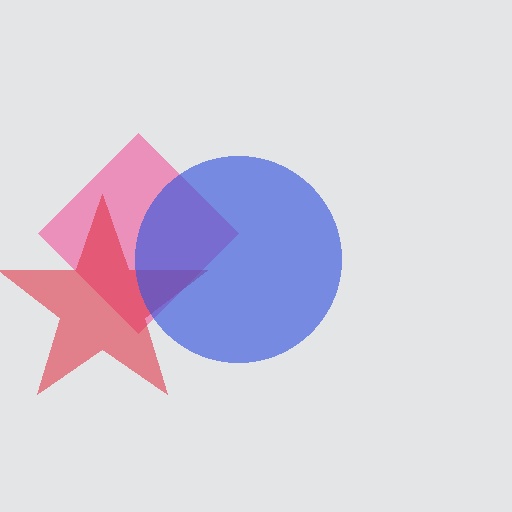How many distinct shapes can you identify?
There are 3 distinct shapes: a pink diamond, a red star, a blue circle.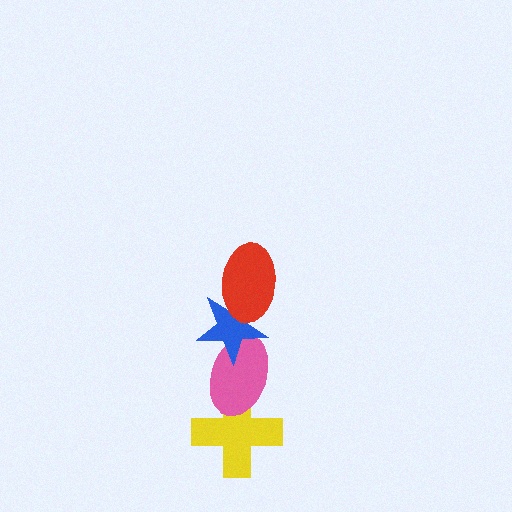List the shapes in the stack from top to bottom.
From top to bottom: the red ellipse, the blue star, the pink ellipse, the yellow cross.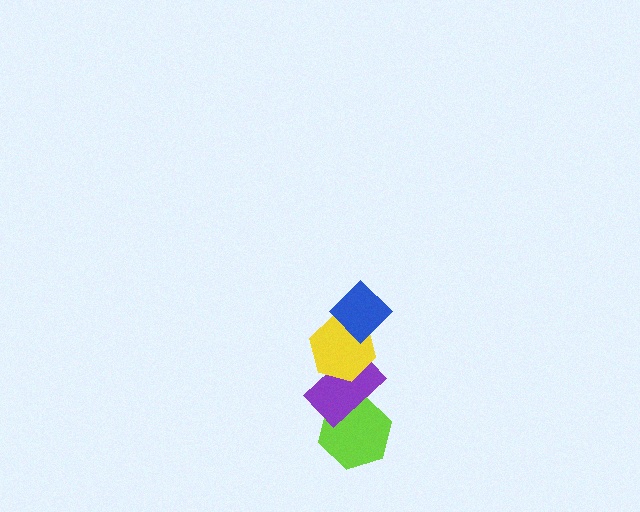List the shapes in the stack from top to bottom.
From top to bottom: the blue diamond, the yellow hexagon, the purple rectangle, the lime hexagon.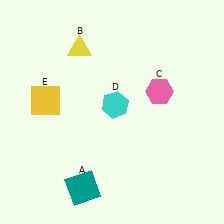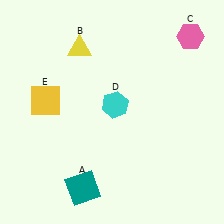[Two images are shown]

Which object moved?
The pink hexagon (C) moved up.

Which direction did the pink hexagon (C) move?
The pink hexagon (C) moved up.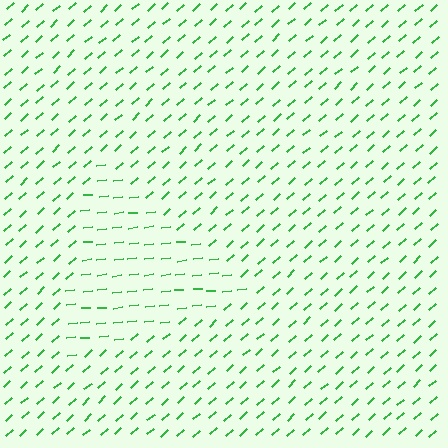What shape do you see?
I see a triangle.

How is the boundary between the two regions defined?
The boundary is defined purely by a change in line orientation (approximately 35 degrees difference). All lines are the same color and thickness.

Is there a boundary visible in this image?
Yes, there is a texture boundary formed by a change in line orientation.